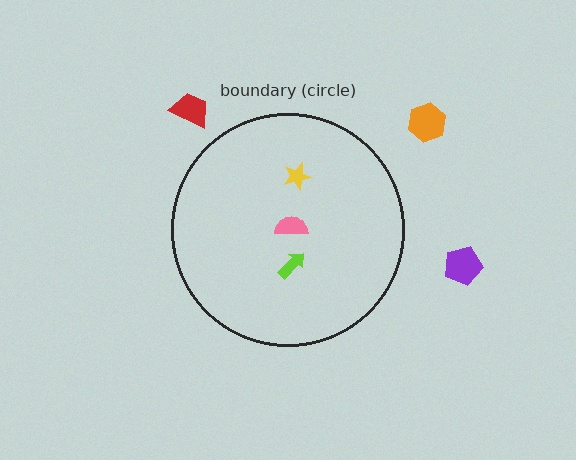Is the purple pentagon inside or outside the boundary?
Outside.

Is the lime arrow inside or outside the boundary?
Inside.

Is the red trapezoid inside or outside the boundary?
Outside.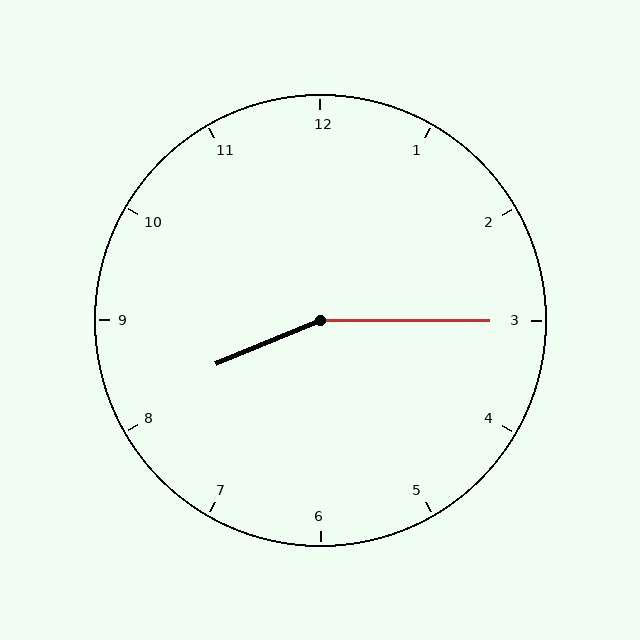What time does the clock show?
8:15.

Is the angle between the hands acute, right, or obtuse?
It is obtuse.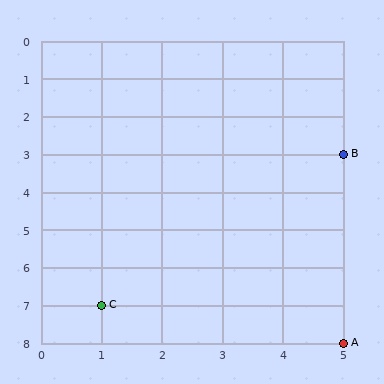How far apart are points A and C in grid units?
Points A and C are 4 columns and 1 row apart (about 4.1 grid units diagonally).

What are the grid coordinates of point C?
Point C is at grid coordinates (1, 7).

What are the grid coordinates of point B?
Point B is at grid coordinates (5, 3).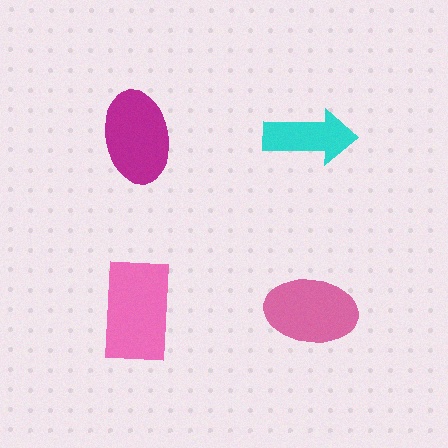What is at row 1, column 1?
A magenta ellipse.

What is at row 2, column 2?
A pink ellipse.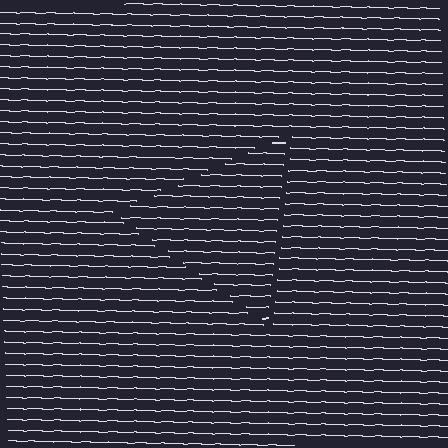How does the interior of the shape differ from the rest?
The interior of the shape contains the same grating, shifted by half a period — the contour is defined by the phase discontinuity where line-ends from the inner and outer gratings abut.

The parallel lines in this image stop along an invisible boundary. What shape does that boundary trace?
An illusory triangle. The interior of the shape contains the same grating, shifted by half a period — the contour is defined by the phase discontinuity where line-ends from the inner and outer gratings abut.